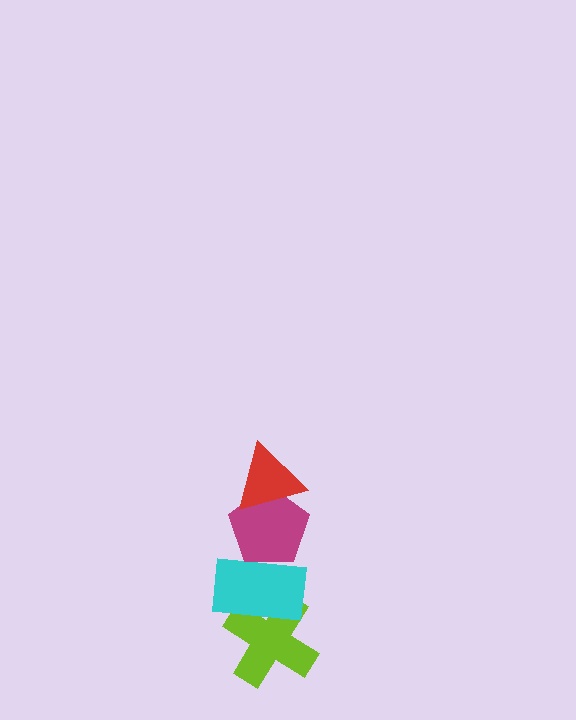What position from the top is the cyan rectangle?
The cyan rectangle is 3rd from the top.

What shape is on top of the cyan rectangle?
The magenta pentagon is on top of the cyan rectangle.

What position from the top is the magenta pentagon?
The magenta pentagon is 2nd from the top.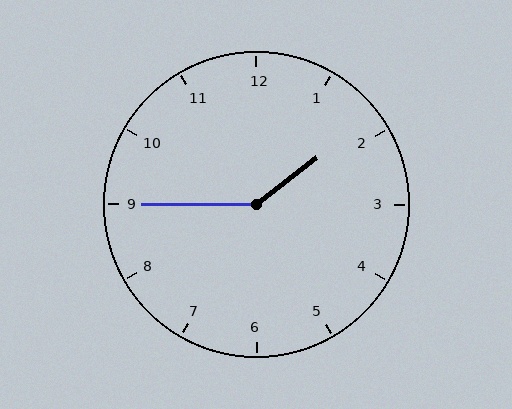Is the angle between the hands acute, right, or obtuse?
It is obtuse.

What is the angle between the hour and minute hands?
Approximately 142 degrees.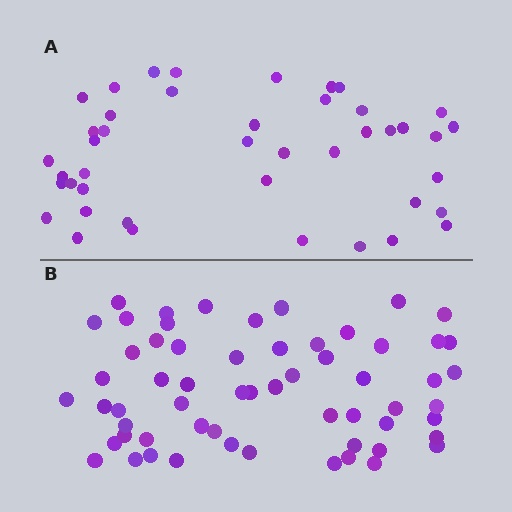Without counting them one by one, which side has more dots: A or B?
Region B (the bottom region) has more dots.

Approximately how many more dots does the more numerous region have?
Region B has approximately 15 more dots than region A.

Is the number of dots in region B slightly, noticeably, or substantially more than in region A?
Region B has noticeably more, but not dramatically so. The ratio is roughly 1.4 to 1.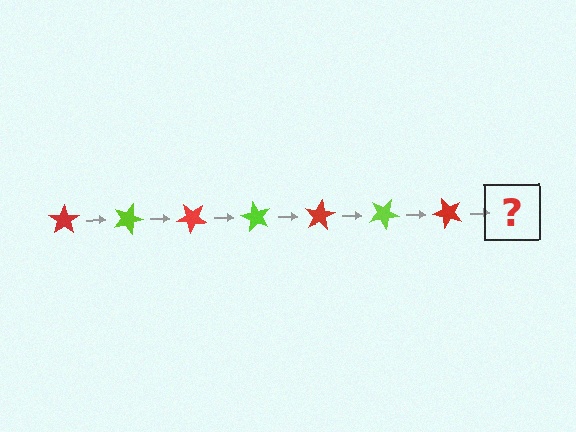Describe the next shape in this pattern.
It should be a lime star, rotated 140 degrees from the start.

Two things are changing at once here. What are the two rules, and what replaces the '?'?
The two rules are that it rotates 20 degrees each step and the color cycles through red and lime. The '?' should be a lime star, rotated 140 degrees from the start.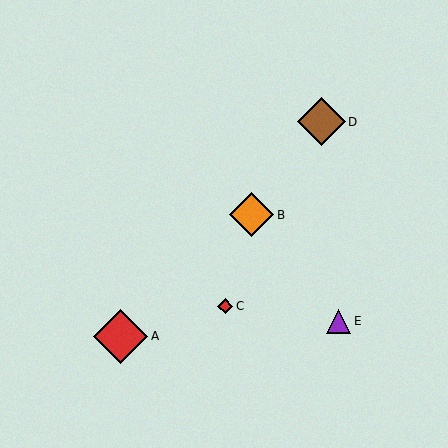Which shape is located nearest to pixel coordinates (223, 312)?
The red diamond (labeled C) at (225, 306) is nearest to that location.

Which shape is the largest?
The red diamond (labeled A) is the largest.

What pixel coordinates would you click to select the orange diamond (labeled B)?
Click at (252, 215) to select the orange diamond B.